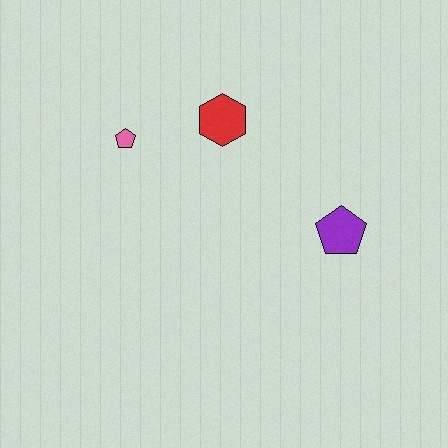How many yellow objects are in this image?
There are no yellow objects.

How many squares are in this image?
There are no squares.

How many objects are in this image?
There are 3 objects.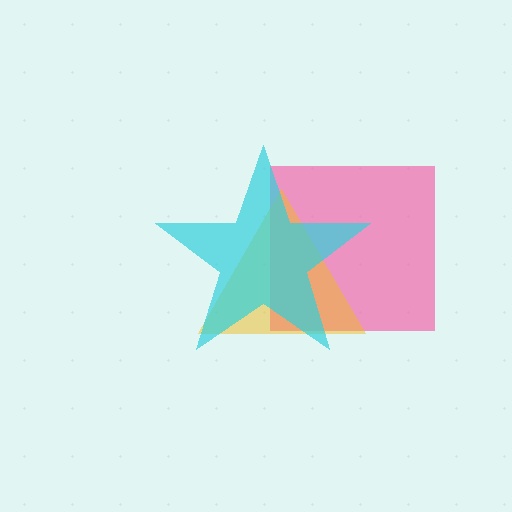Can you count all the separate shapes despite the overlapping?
Yes, there are 3 separate shapes.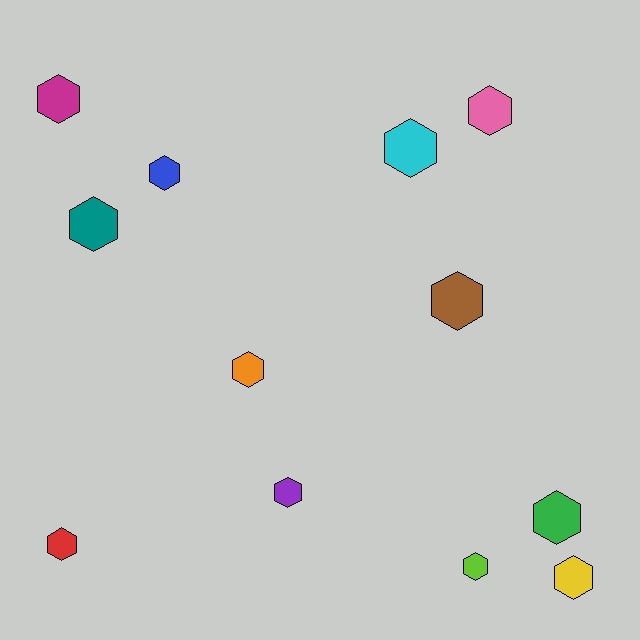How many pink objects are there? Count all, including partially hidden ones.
There is 1 pink object.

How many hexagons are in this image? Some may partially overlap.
There are 12 hexagons.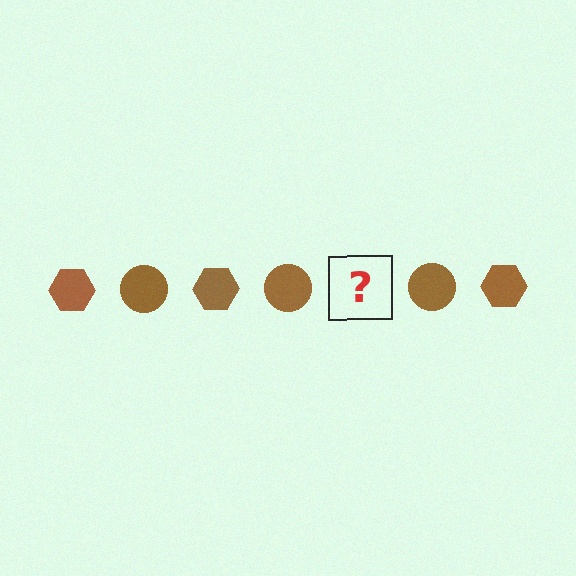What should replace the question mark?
The question mark should be replaced with a brown hexagon.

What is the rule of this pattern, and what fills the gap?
The rule is that the pattern cycles through hexagon, circle shapes in brown. The gap should be filled with a brown hexagon.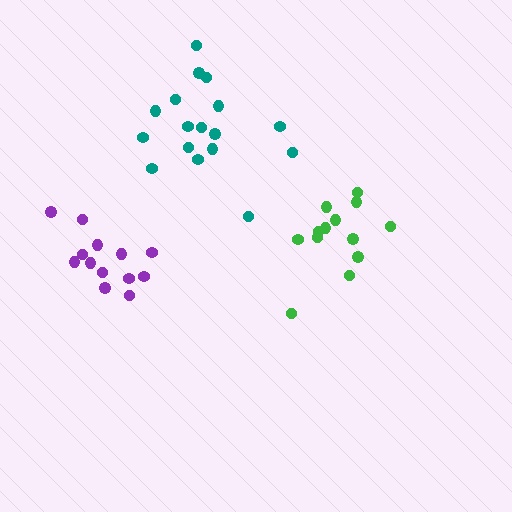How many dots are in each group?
Group 1: 17 dots, Group 2: 13 dots, Group 3: 13 dots (43 total).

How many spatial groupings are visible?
There are 3 spatial groupings.